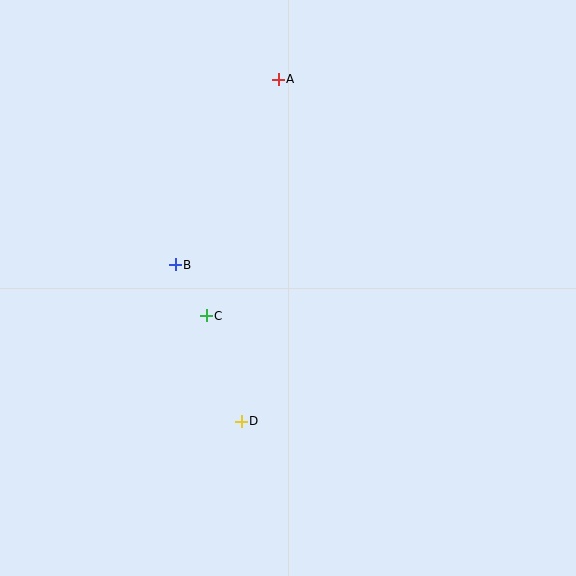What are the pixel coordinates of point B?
Point B is at (175, 265).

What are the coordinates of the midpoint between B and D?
The midpoint between B and D is at (208, 343).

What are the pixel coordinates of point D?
Point D is at (241, 421).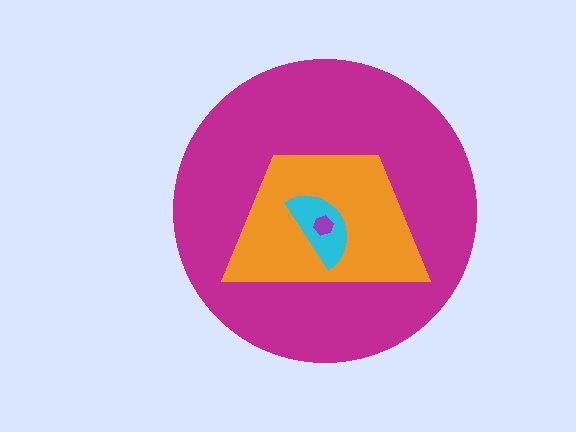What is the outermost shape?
The magenta circle.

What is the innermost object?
The purple hexagon.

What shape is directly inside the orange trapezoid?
The cyan semicircle.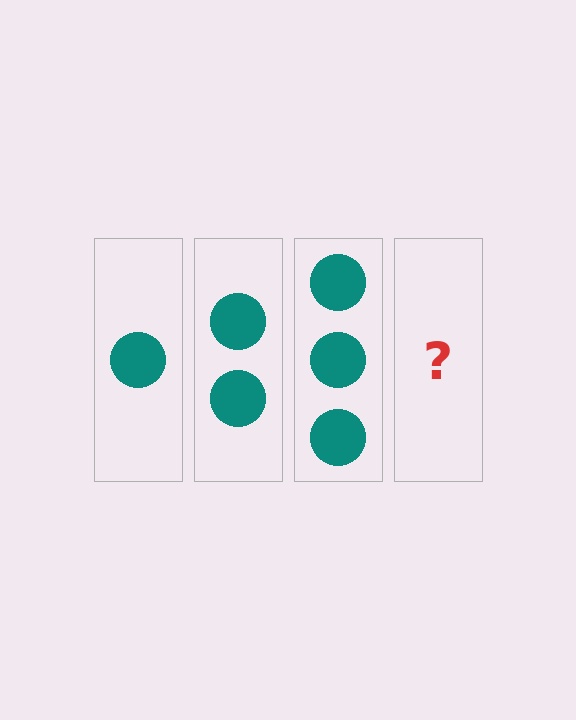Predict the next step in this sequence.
The next step is 4 circles.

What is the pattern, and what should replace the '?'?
The pattern is that each step adds one more circle. The '?' should be 4 circles.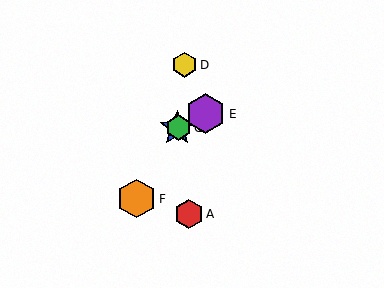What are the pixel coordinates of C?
Object C is at (179, 128).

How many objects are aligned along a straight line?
3 objects (B, C, E) are aligned along a straight line.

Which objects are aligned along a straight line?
Objects B, C, E are aligned along a straight line.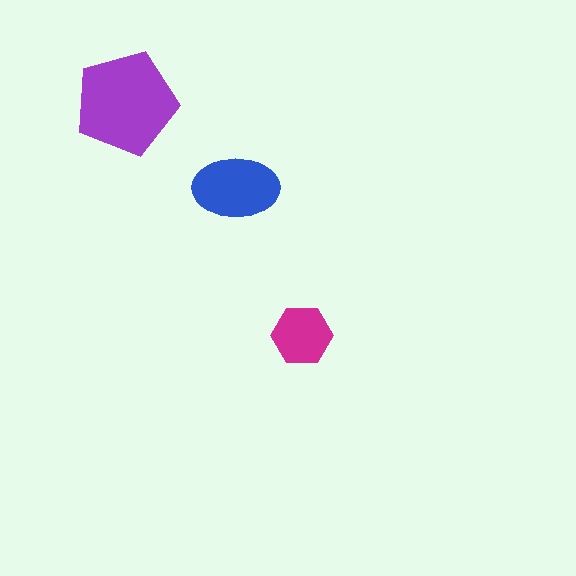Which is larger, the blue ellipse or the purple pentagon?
The purple pentagon.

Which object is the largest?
The purple pentagon.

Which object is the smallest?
The magenta hexagon.